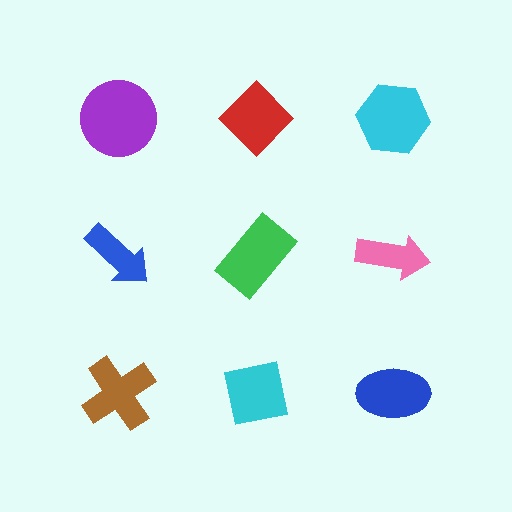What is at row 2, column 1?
A blue arrow.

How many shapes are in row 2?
3 shapes.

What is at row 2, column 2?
A green rectangle.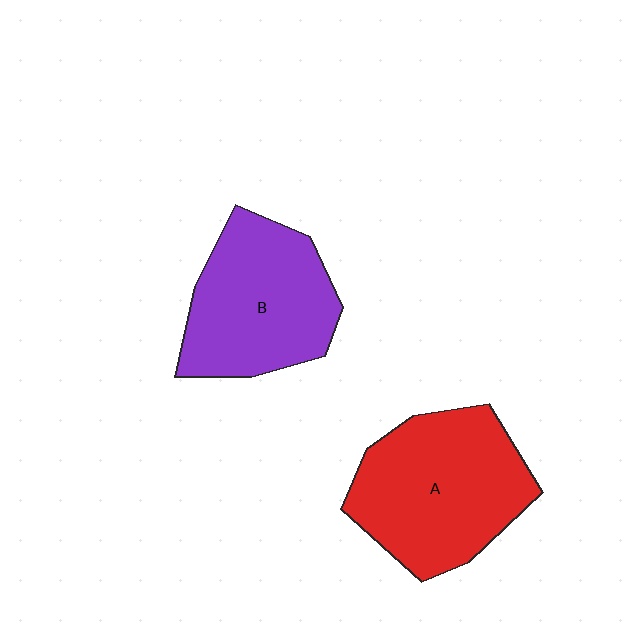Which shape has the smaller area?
Shape B (purple).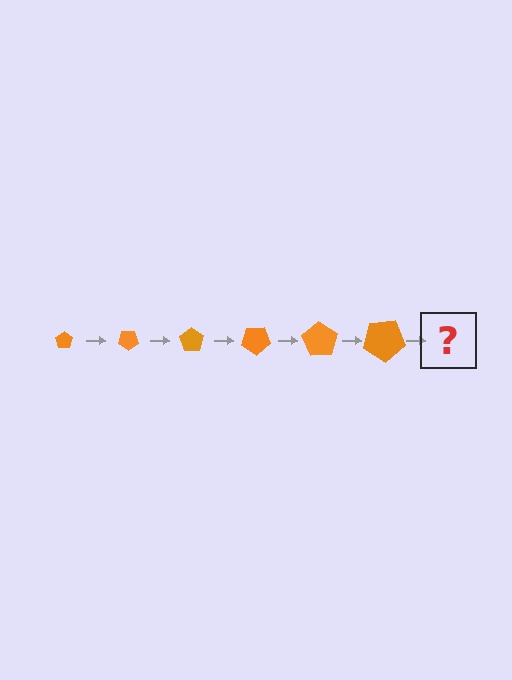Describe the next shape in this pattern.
It should be a pentagon, larger than the previous one and rotated 210 degrees from the start.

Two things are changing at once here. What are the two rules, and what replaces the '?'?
The two rules are that the pentagon grows larger each step and it rotates 35 degrees each step. The '?' should be a pentagon, larger than the previous one and rotated 210 degrees from the start.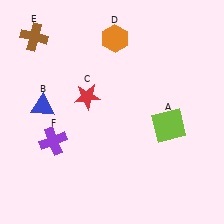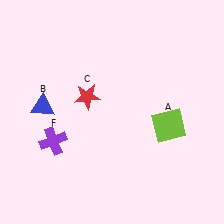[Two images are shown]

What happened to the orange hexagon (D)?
The orange hexagon (D) was removed in Image 2. It was in the top-right area of Image 1.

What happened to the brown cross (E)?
The brown cross (E) was removed in Image 2. It was in the top-left area of Image 1.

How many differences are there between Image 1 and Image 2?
There are 2 differences between the two images.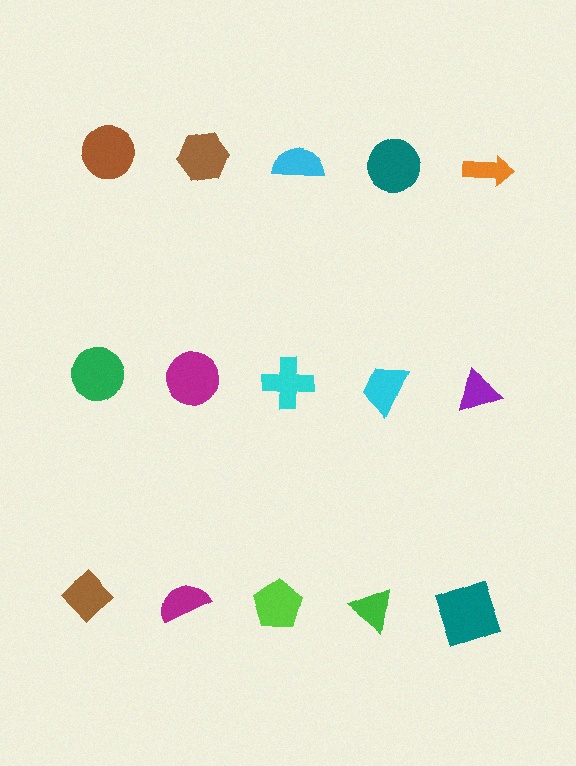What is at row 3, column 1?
A brown diamond.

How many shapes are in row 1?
5 shapes.